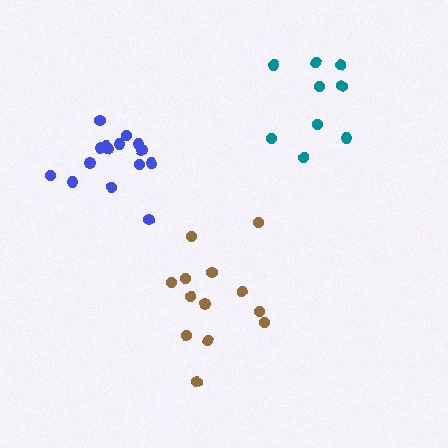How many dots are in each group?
Group 1: 9 dots, Group 2: 13 dots, Group 3: 15 dots (37 total).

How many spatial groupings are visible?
There are 3 spatial groupings.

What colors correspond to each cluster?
The clusters are colored: teal, brown, blue.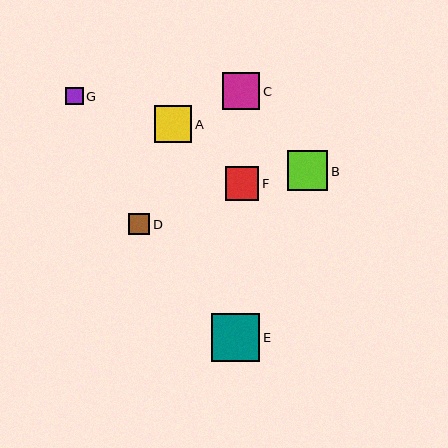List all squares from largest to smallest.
From largest to smallest: E, B, C, A, F, D, G.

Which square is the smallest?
Square G is the smallest with a size of approximately 18 pixels.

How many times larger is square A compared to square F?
Square A is approximately 1.1 times the size of square F.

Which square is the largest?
Square E is the largest with a size of approximately 48 pixels.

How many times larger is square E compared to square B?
Square E is approximately 1.2 times the size of square B.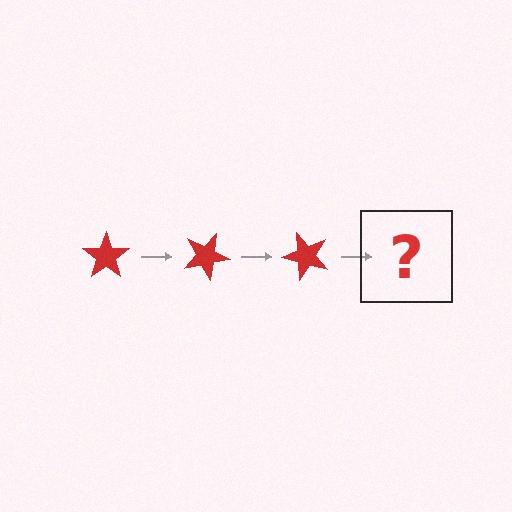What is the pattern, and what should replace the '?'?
The pattern is that the star rotates 25 degrees each step. The '?' should be a red star rotated 75 degrees.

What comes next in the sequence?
The next element should be a red star rotated 75 degrees.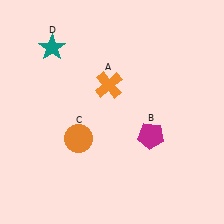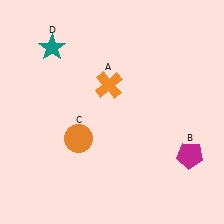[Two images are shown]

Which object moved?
The magenta pentagon (B) moved right.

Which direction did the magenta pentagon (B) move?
The magenta pentagon (B) moved right.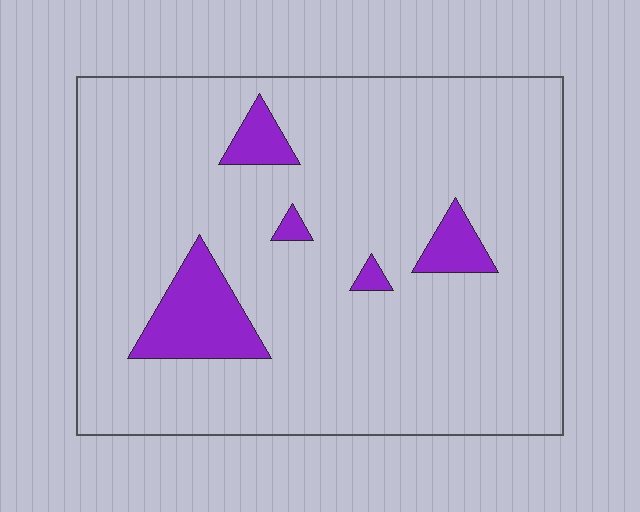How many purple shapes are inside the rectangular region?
5.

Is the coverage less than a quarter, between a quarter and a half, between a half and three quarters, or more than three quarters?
Less than a quarter.